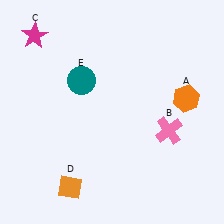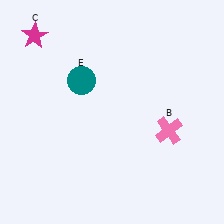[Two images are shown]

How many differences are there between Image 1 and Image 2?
There are 2 differences between the two images.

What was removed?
The orange hexagon (A), the orange diamond (D) were removed in Image 2.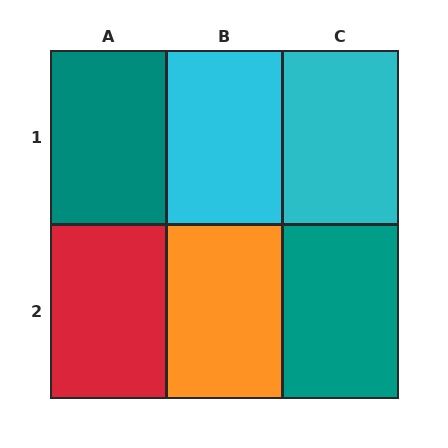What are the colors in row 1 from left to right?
Teal, cyan, cyan.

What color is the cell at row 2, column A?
Red.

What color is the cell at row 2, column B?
Orange.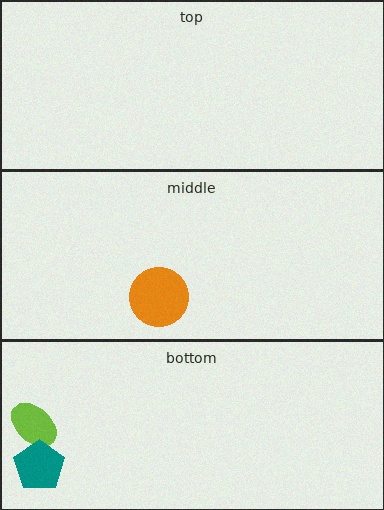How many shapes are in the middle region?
1.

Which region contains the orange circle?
The middle region.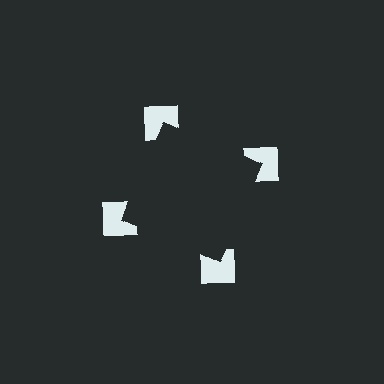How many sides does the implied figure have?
4 sides.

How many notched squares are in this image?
There are 4 — one at each vertex of the illusory square.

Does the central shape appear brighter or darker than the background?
It typically appears slightly darker than the background, even though no actual brightness change is drawn.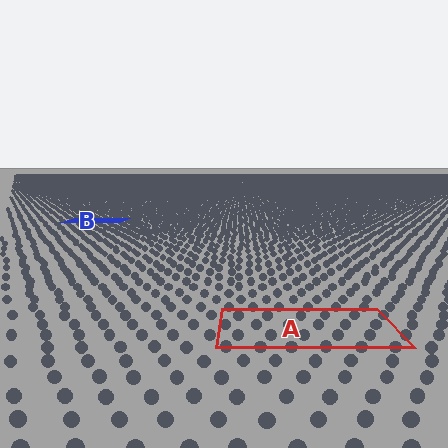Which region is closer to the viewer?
Region A is closer. The texture elements there are larger and more spread out.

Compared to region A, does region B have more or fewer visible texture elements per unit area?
Region B has more texture elements per unit area — they are packed more densely because it is farther away.